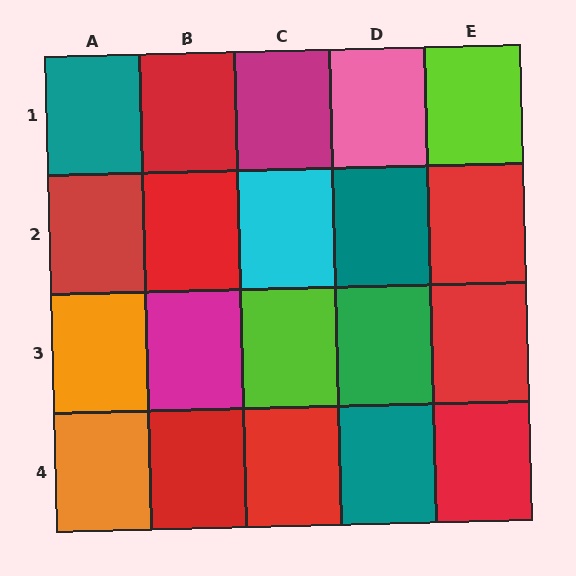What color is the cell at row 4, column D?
Teal.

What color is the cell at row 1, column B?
Red.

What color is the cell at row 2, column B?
Red.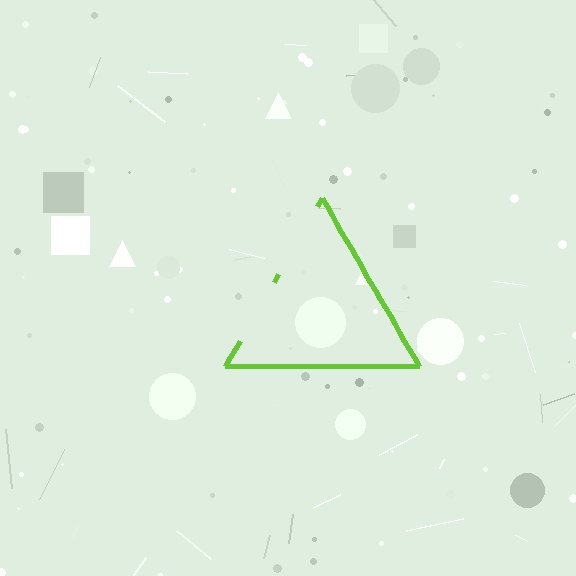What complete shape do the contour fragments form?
The contour fragments form a triangle.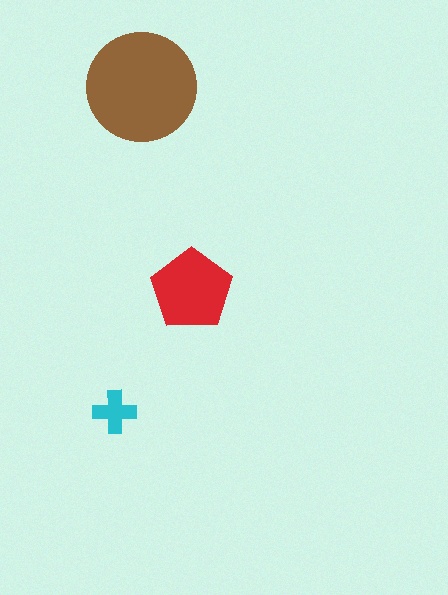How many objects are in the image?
There are 3 objects in the image.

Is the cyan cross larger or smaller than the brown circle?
Smaller.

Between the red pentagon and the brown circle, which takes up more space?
The brown circle.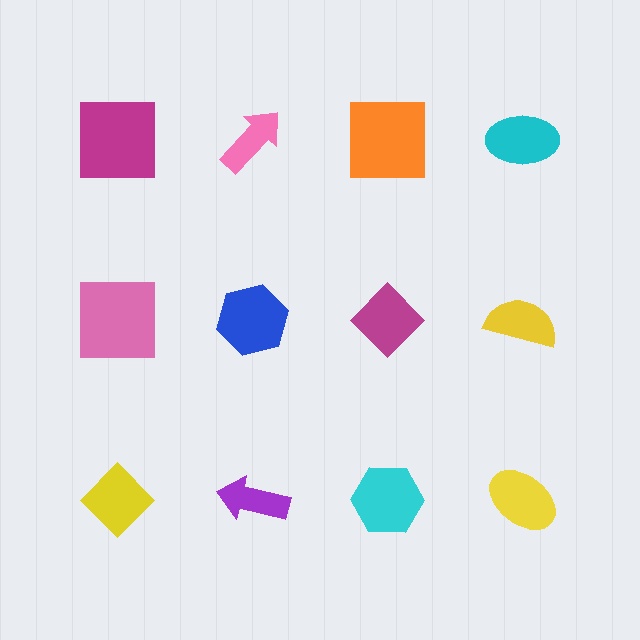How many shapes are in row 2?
4 shapes.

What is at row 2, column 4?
A yellow semicircle.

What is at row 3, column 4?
A yellow ellipse.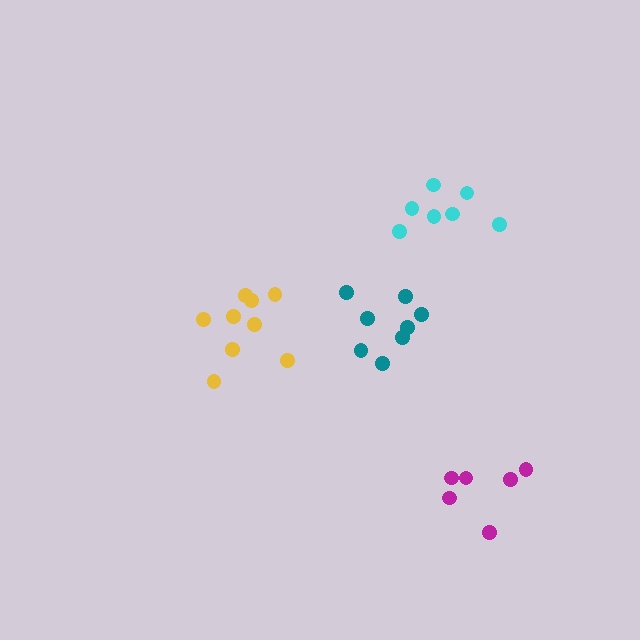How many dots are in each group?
Group 1: 8 dots, Group 2: 6 dots, Group 3: 9 dots, Group 4: 7 dots (30 total).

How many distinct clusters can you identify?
There are 4 distinct clusters.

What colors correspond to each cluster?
The clusters are colored: teal, magenta, yellow, cyan.